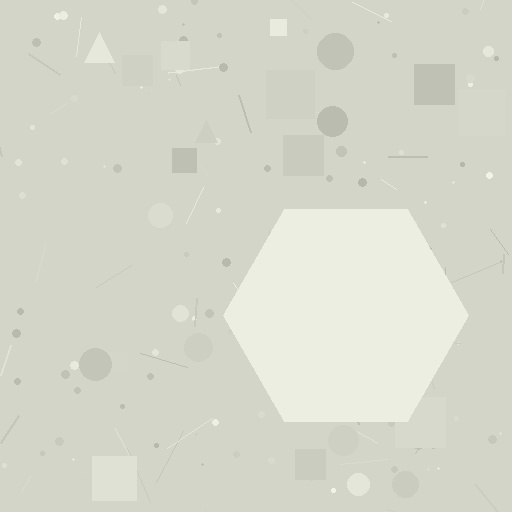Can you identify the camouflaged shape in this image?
The camouflaged shape is a hexagon.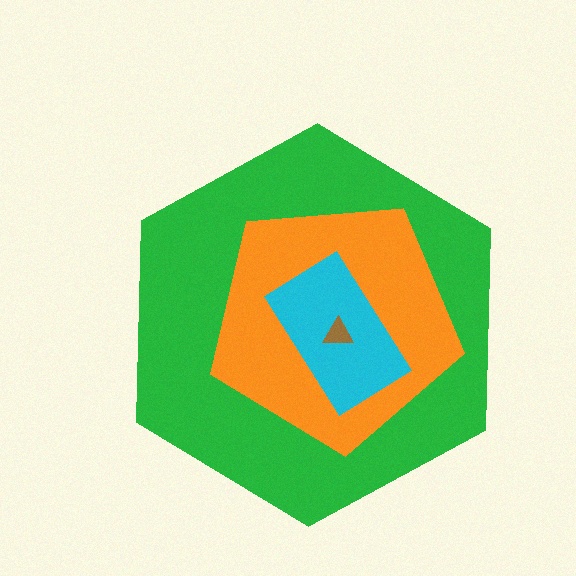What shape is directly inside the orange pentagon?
The cyan rectangle.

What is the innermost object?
The brown triangle.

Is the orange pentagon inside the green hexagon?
Yes.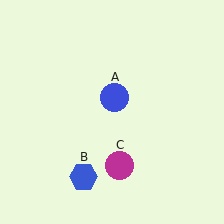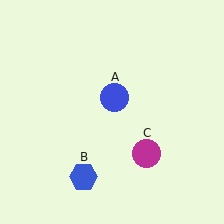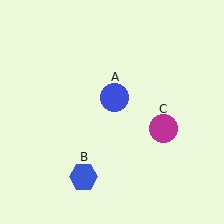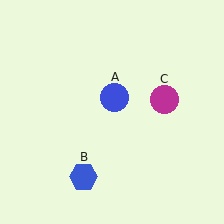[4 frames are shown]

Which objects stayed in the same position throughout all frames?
Blue circle (object A) and blue hexagon (object B) remained stationary.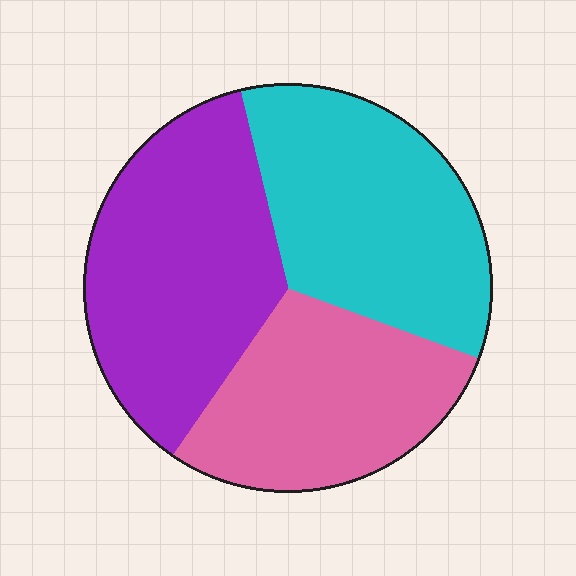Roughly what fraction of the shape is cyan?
Cyan covers about 35% of the shape.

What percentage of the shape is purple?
Purple takes up about three eighths (3/8) of the shape.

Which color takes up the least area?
Pink, at roughly 30%.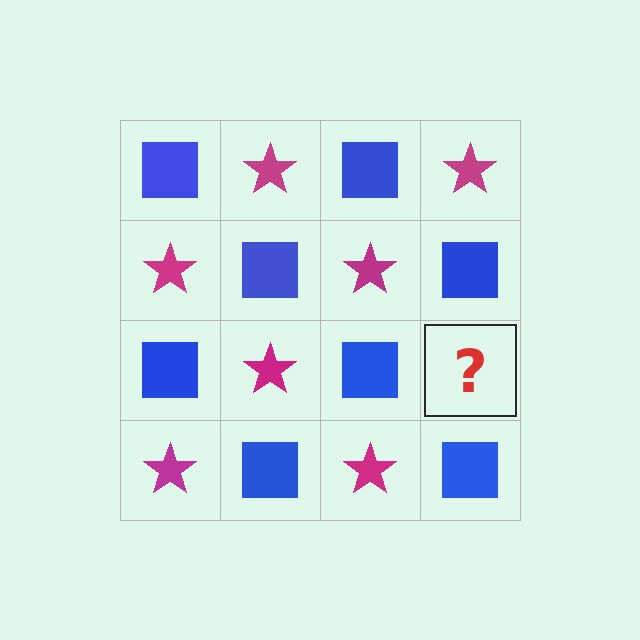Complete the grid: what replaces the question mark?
The question mark should be replaced with a magenta star.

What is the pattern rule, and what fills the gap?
The rule is that it alternates blue square and magenta star in a checkerboard pattern. The gap should be filled with a magenta star.